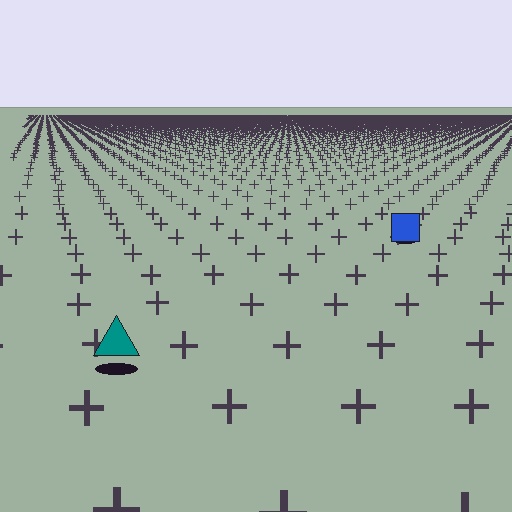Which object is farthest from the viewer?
The blue square is farthest from the viewer. It appears smaller and the ground texture around it is denser.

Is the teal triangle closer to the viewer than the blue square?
Yes. The teal triangle is closer — you can tell from the texture gradient: the ground texture is coarser near it.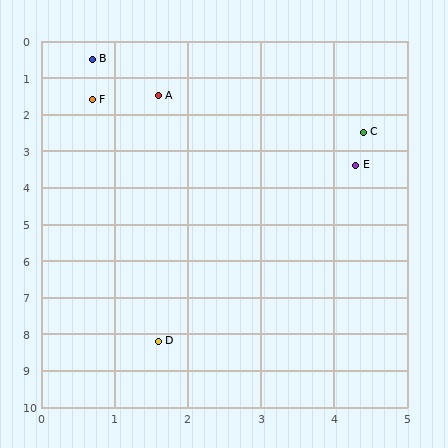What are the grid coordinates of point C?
Point C is at approximately (4.4, 2.5).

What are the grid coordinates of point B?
Point B is at approximately (0.7, 0.5).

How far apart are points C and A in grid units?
Points C and A are about 3.0 grid units apart.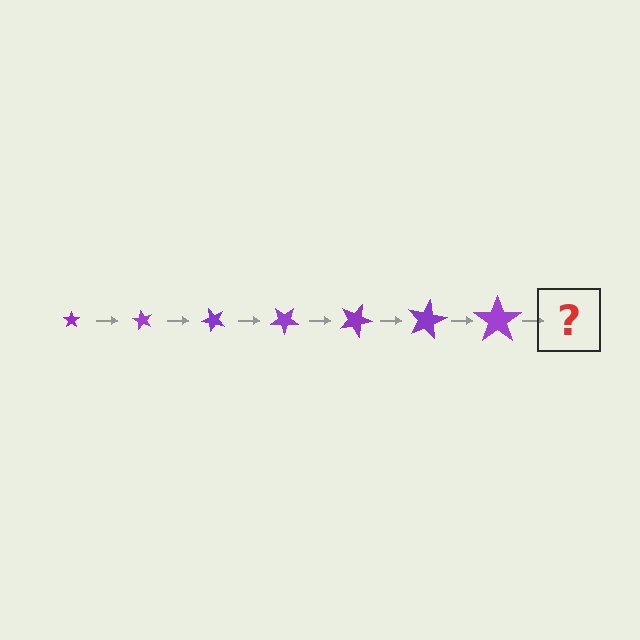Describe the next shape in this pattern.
It should be a star, larger than the previous one and rotated 420 degrees from the start.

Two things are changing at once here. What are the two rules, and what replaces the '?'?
The two rules are that the star grows larger each step and it rotates 60 degrees each step. The '?' should be a star, larger than the previous one and rotated 420 degrees from the start.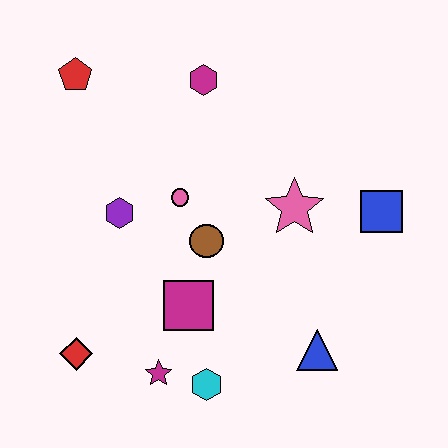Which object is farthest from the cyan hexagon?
The red pentagon is farthest from the cyan hexagon.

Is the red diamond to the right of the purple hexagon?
No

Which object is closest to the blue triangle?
The cyan hexagon is closest to the blue triangle.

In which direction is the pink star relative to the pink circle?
The pink star is to the right of the pink circle.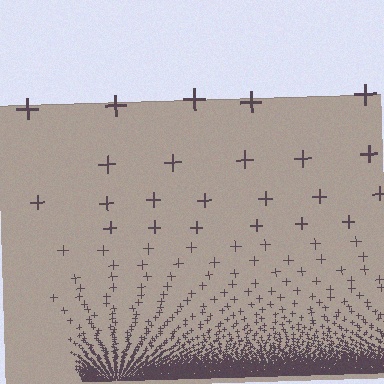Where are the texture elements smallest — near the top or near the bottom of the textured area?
Near the bottom.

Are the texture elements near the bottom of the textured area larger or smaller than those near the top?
Smaller. The gradient is inverted — elements near the bottom are smaller and denser.